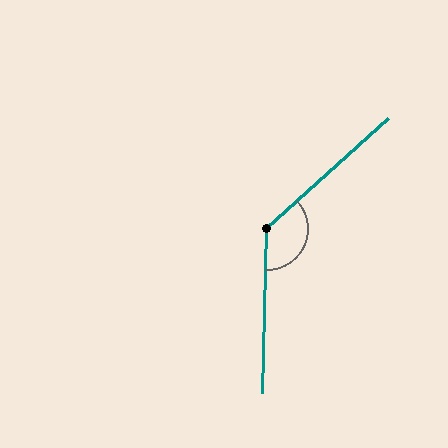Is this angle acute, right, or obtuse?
It is obtuse.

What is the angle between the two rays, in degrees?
Approximately 134 degrees.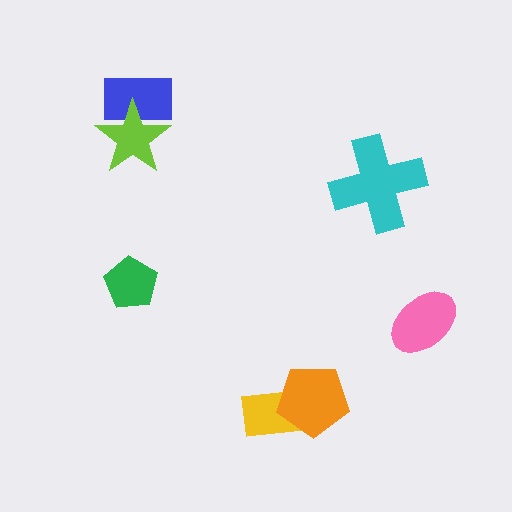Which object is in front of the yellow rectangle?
The orange pentagon is in front of the yellow rectangle.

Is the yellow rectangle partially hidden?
Yes, it is partially covered by another shape.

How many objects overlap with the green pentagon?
0 objects overlap with the green pentagon.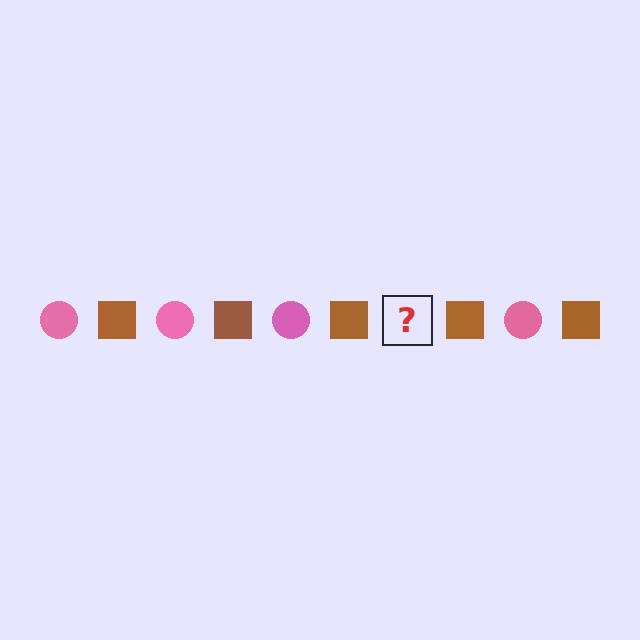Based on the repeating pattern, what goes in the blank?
The blank should be a pink circle.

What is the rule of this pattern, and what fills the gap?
The rule is that the pattern alternates between pink circle and brown square. The gap should be filled with a pink circle.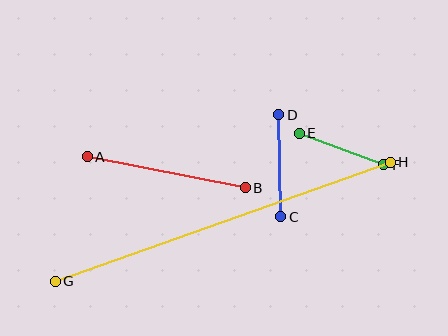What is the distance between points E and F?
The distance is approximately 90 pixels.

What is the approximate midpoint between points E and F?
The midpoint is at approximately (341, 149) pixels.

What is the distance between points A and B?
The distance is approximately 161 pixels.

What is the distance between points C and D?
The distance is approximately 102 pixels.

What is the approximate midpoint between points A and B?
The midpoint is at approximately (166, 172) pixels.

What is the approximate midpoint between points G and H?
The midpoint is at approximately (223, 222) pixels.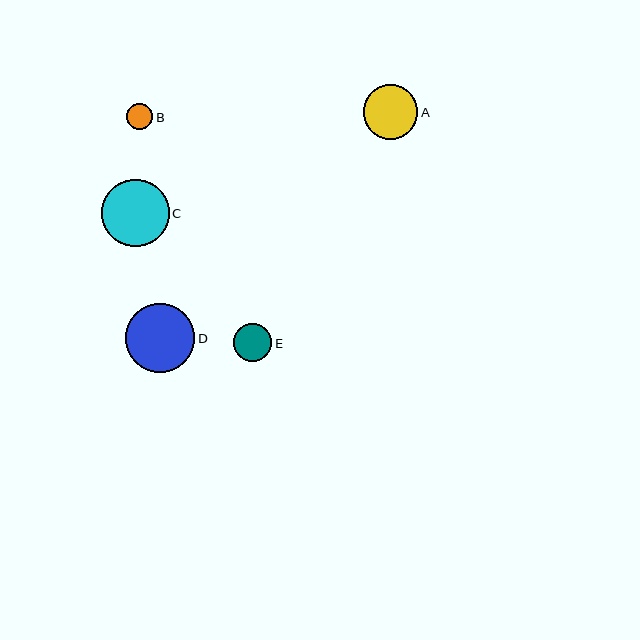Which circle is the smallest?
Circle B is the smallest with a size of approximately 26 pixels.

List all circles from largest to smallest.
From largest to smallest: D, C, A, E, B.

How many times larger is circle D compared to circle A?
Circle D is approximately 1.3 times the size of circle A.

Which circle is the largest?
Circle D is the largest with a size of approximately 69 pixels.